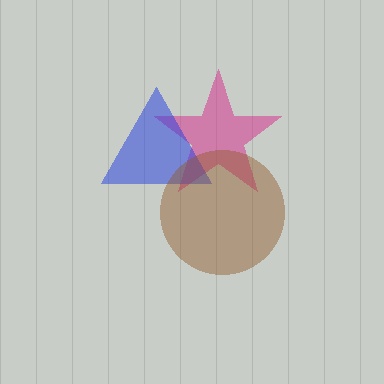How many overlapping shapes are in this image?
There are 3 overlapping shapes in the image.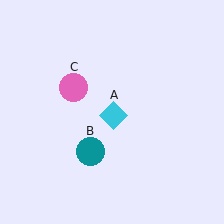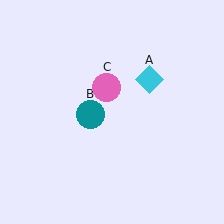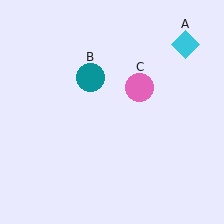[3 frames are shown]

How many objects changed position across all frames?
3 objects changed position: cyan diamond (object A), teal circle (object B), pink circle (object C).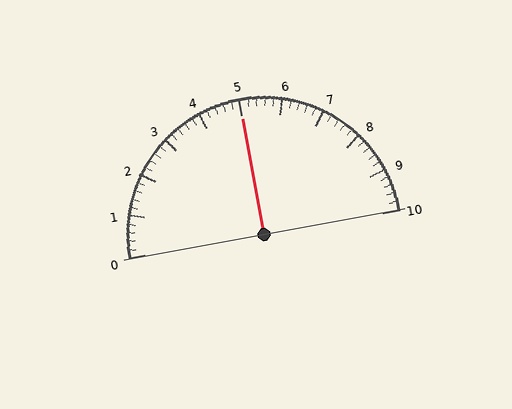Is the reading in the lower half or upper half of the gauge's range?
The reading is in the upper half of the range (0 to 10).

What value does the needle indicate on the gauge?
The needle indicates approximately 5.0.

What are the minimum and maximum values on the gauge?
The gauge ranges from 0 to 10.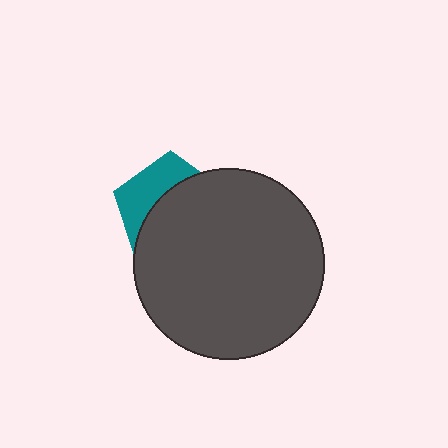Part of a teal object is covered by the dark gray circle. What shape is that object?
It is a pentagon.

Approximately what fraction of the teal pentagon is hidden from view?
Roughly 65% of the teal pentagon is hidden behind the dark gray circle.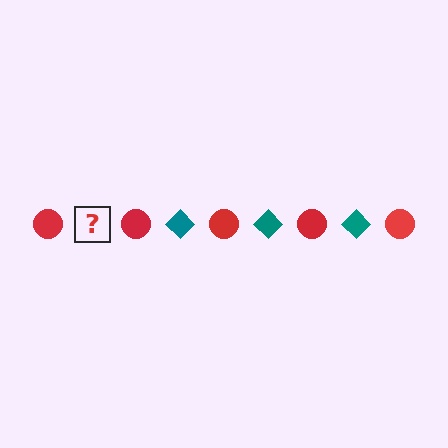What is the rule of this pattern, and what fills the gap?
The rule is that the pattern alternates between red circle and teal diamond. The gap should be filled with a teal diamond.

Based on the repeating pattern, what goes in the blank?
The blank should be a teal diamond.